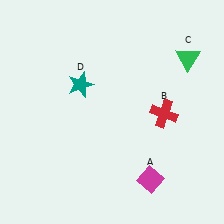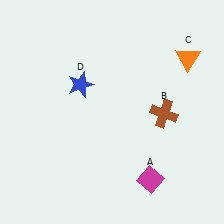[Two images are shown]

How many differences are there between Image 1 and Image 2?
There are 3 differences between the two images.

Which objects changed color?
B changed from red to brown. C changed from green to orange. D changed from teal to blue.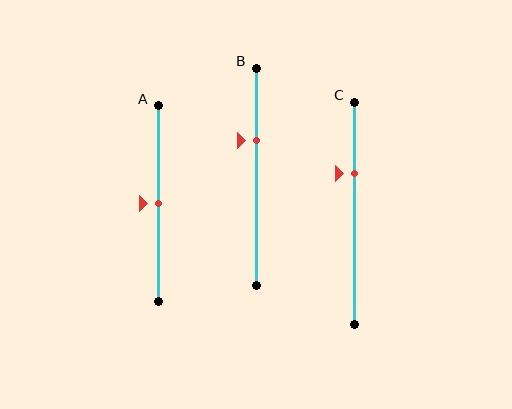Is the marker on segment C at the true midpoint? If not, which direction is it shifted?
No, the marker on segment C is shifted upward by about 18% of the segment length.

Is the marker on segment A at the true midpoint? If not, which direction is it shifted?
Yes, the marker on segment A is at the true midpoint.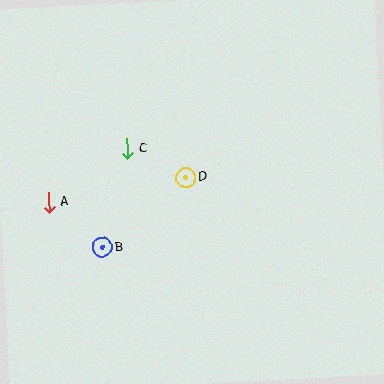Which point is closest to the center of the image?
Point D at (186, 178) is closest to the center.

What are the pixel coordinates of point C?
Point C is at (127, 149).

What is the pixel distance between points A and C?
The distance between A and C is 95 pixels.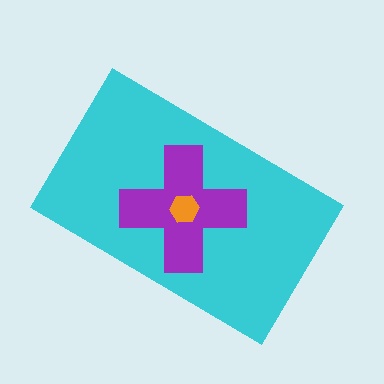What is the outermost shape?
The cyan rectangle.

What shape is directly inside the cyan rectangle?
The purple cross.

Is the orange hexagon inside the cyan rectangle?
Yes.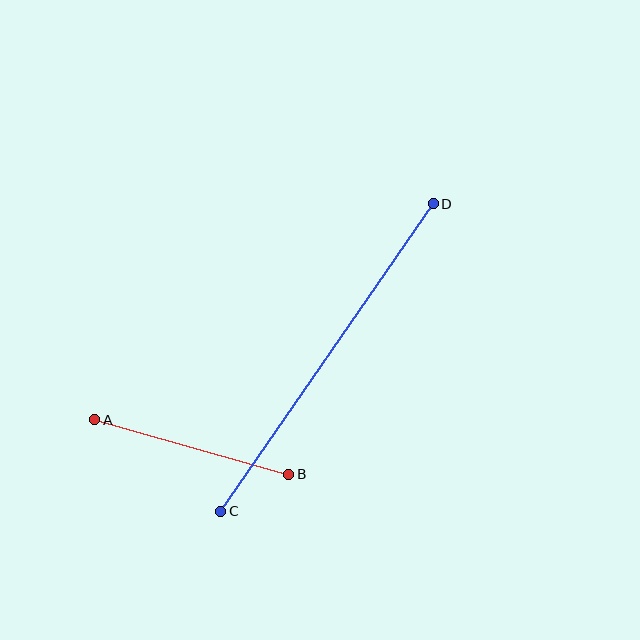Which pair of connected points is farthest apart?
Points C and D are farthest apart.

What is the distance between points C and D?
The distance is approximately 374 pixels.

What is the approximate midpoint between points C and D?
The midpoint is at approximately (327, 358) pixels.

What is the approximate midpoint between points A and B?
The midpoint is at approximately (192, 447) pixels.